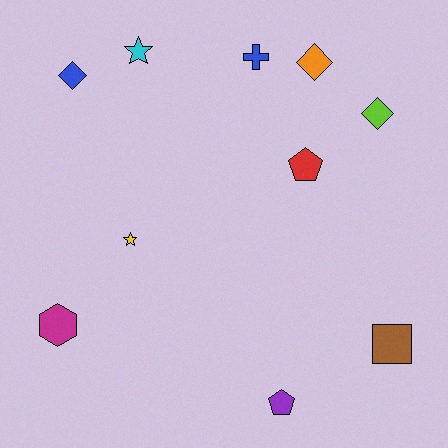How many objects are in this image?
There are 10 objects.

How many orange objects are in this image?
There is 1 orange object.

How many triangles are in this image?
There are no triangles.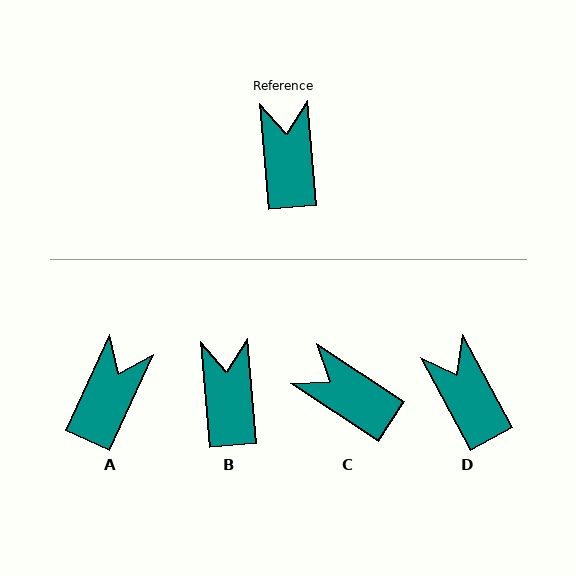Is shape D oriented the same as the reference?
No, it is off by about 24 degrees.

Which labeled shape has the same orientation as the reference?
B.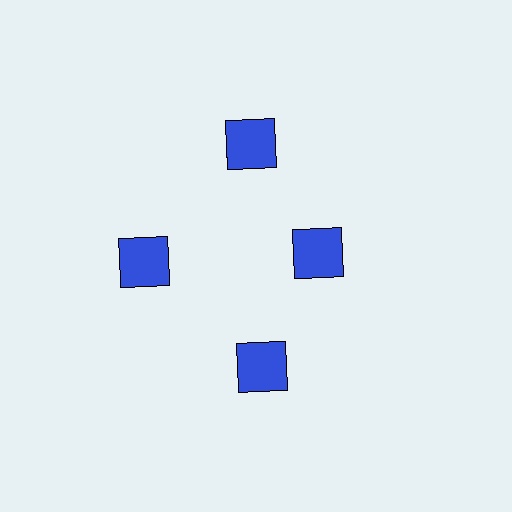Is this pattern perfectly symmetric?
No. The 4 blue squares are arranged in a ring, but one element near the 3 o'clock position is pulled inward toward the center, breaking the 4-fold rotational symmetry.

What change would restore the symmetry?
The symmetry would be restored by moving it outward, back onto the ring so that all 4 squares sit at equal angles and equal distance from the center.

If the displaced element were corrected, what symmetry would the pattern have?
It would have 4-fold rotational symmetry — the pattern would map onto itself every 90 degrees.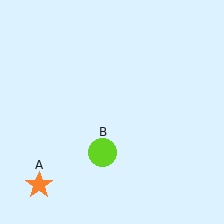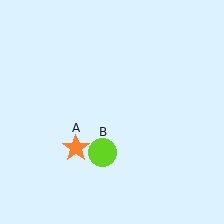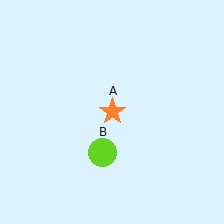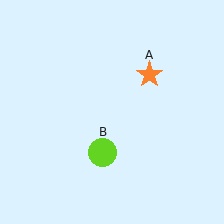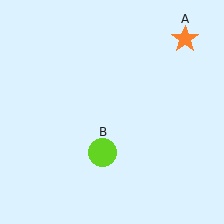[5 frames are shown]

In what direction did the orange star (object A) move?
The orange star (object A) moved up and to the right.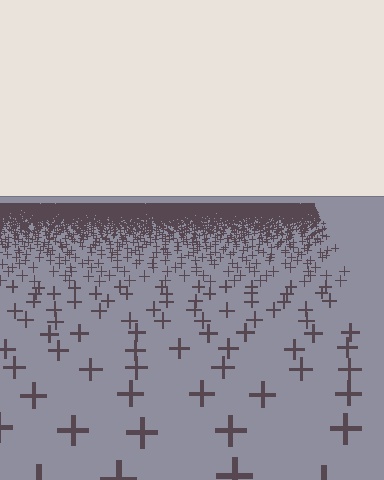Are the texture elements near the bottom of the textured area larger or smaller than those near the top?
Larger. Near the bottom, elements are closer to the viewer and appear at a bigger on-screen size.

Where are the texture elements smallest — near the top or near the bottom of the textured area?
Near the top.